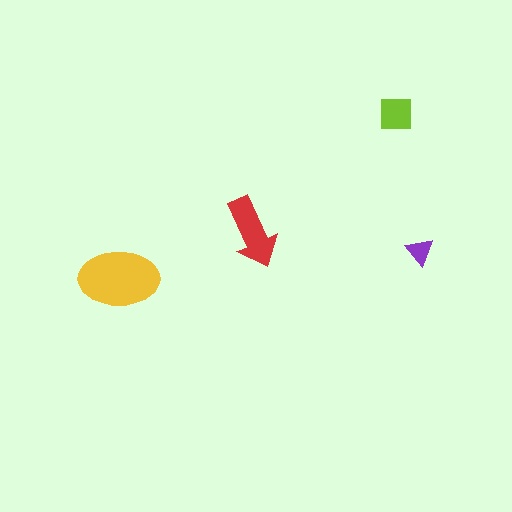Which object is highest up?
The lime square is topmost.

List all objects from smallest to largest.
The purple triangle, the lime square, the red arrow, the yellow ellipse.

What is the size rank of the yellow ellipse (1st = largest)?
1st.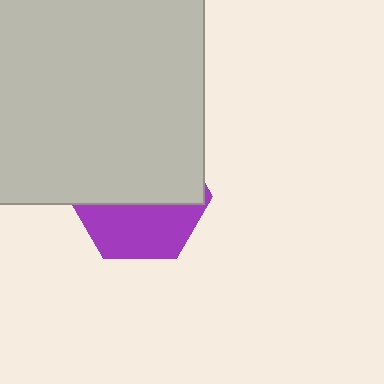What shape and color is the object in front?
The object in front is a light gray square.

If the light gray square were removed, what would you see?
You would see the complete purple hexagon.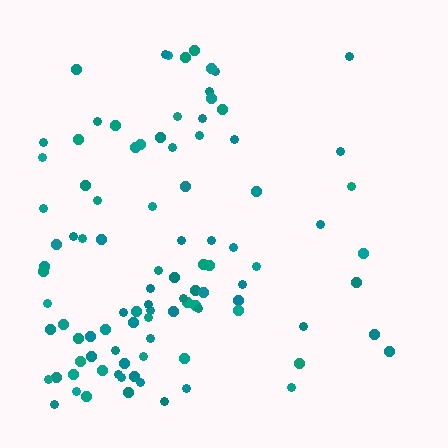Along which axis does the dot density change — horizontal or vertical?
Horizontal.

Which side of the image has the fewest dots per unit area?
The right.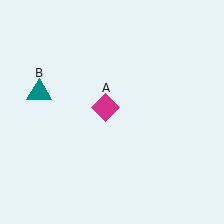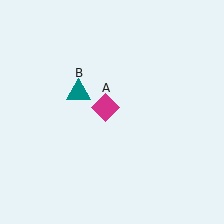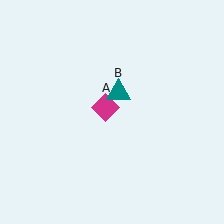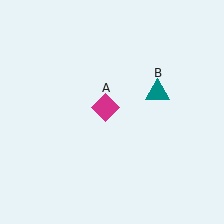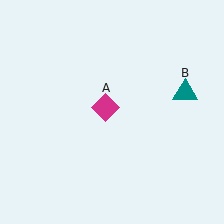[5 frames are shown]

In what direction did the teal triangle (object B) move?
The teal triangle (object B) moved right.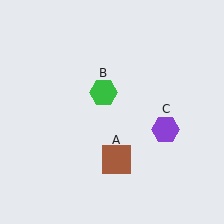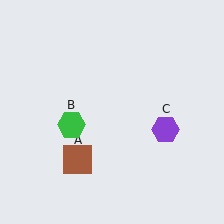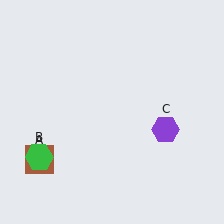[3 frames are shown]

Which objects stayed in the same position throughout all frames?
Purple hexagon (object C) remained stationary.